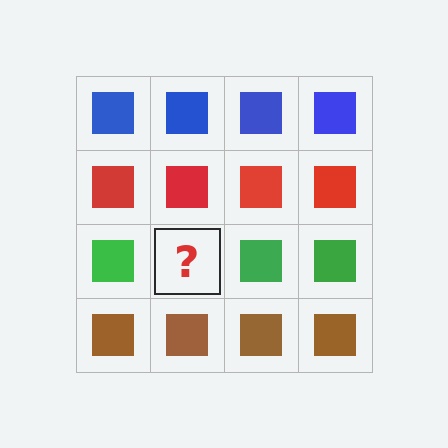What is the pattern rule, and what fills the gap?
The rule is that each row has a consistent color. The gap should be filled with a green square.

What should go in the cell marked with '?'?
The missing cell should contain a green square.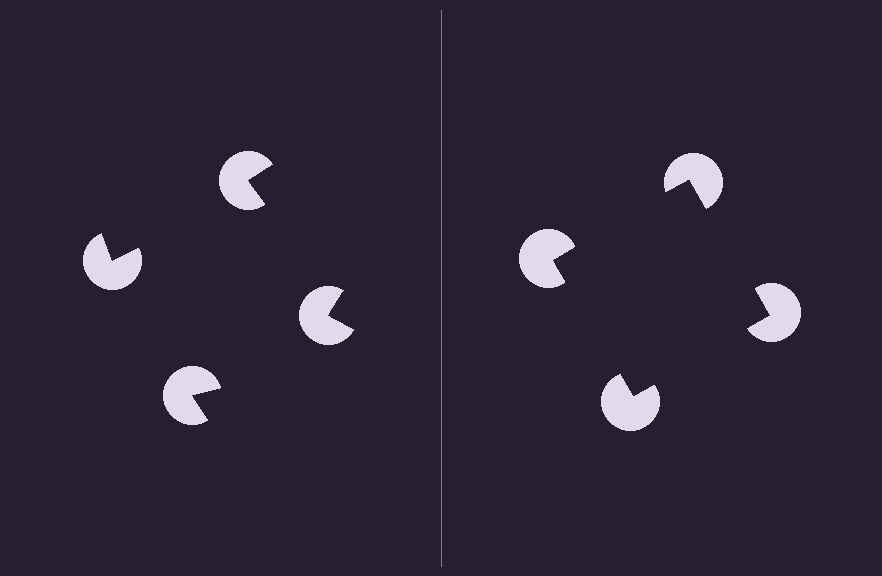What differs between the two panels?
The pac-man discs are positioned identically on both sides; only the wedge orientations differ. On the right they align to a square; on the left they are misaligned.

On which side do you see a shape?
An illusory square appears on the right side. On the left side the wedge cuts are rotated, so no coherent shape forms.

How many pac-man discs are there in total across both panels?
8 — 4 on each side.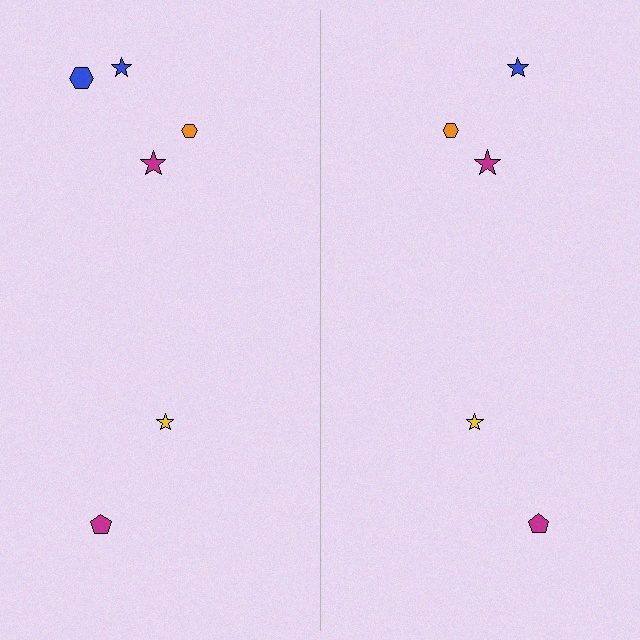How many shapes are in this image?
There are 11 shapes in this image.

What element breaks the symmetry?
A blue hexagon is missing from the right side.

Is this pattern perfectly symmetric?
No, the pattern is not perfectly symmetric. A blue hexagon is missing from the right side.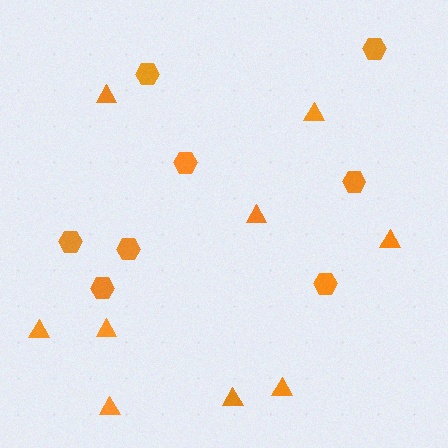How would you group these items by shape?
There are 2 groups: one group of hexagons (8) and one group of triangles (9).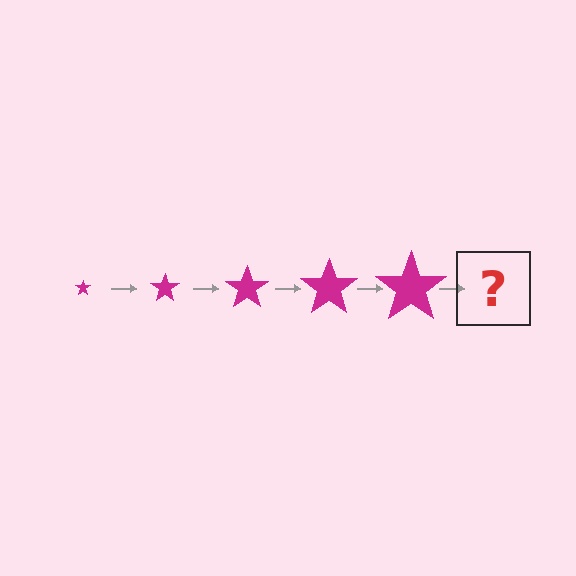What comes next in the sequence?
The next element should be a magenta star, larger than the previous one.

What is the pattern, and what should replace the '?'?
The pattern is that the star gets progressively larger each step. The '?' should be a magenta star, larger than the previous one.